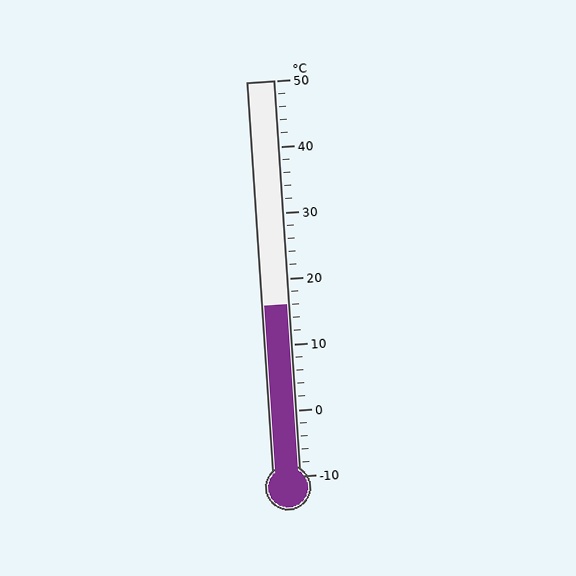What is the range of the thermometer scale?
The thermometer scale ranges from -10°C to 50°C.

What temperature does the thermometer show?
The thermometer shows approximately 16°C.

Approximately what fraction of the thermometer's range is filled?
The thermometer is filled to approximately 45% of its range.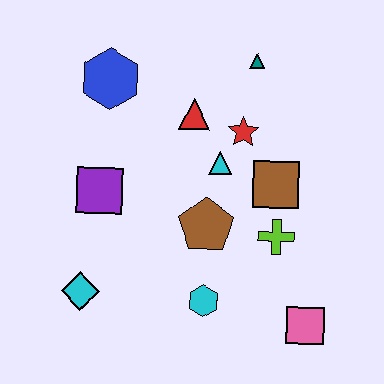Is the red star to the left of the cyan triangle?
No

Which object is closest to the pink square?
The lime cross is closest to the pink square.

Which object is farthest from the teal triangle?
The cyan diamond is farthest from the teal triangle.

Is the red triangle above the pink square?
Yes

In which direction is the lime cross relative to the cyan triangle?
The lime cross is below the cyan triangle.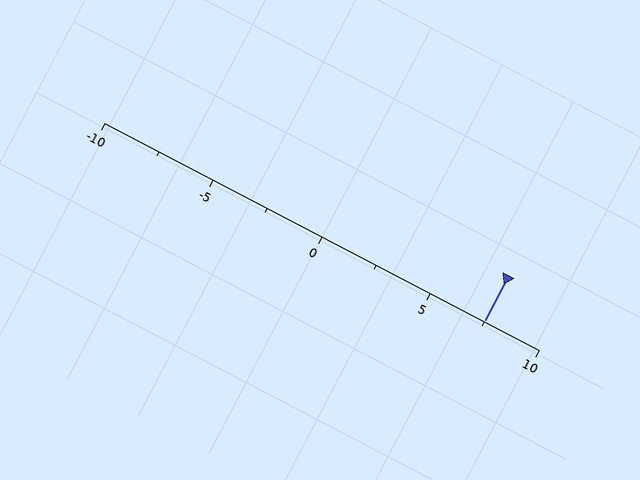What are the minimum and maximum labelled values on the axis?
The axis runs from -10 to 10.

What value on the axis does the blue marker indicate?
The marker indicates approximately 7.5.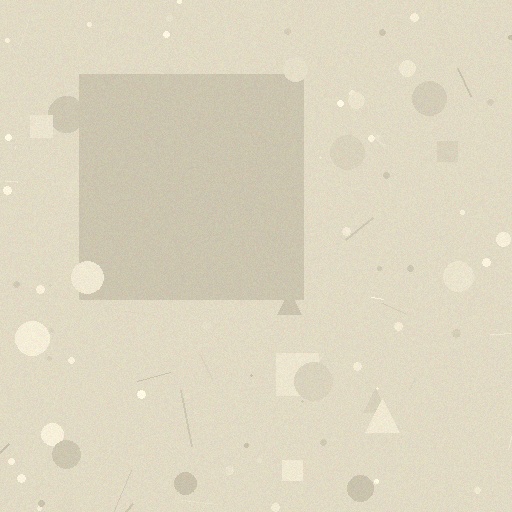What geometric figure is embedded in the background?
A square is embedded in the background.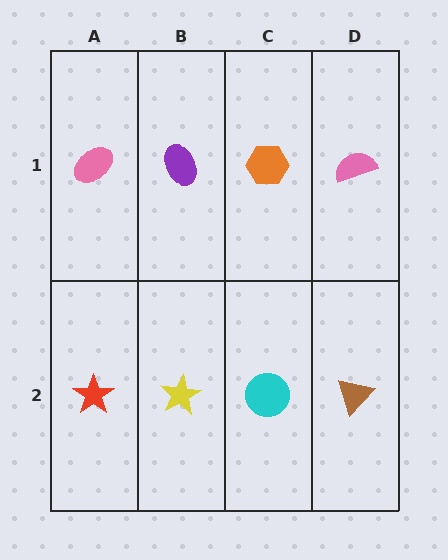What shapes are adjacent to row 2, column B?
A purple ellipse (row 1, column B), a red star (row 2, column A), a cyan circle (row 2, column C).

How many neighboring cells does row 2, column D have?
2.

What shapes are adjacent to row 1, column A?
A red star (row 2, column A), a purple ellipse (row 1, column B).